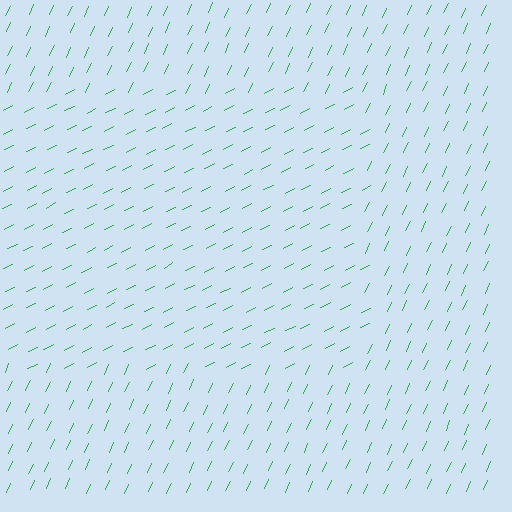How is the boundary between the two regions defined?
The boundary is defined purely by a change in line orientation (approximately 38 degrees difference). All lines are the same color and thickness.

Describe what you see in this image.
The image is filled with small green line segments. A rectangle region in the image has lines oriented differently from the surrounding lines, creating a visible texture boundary.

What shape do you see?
I see a rectangle.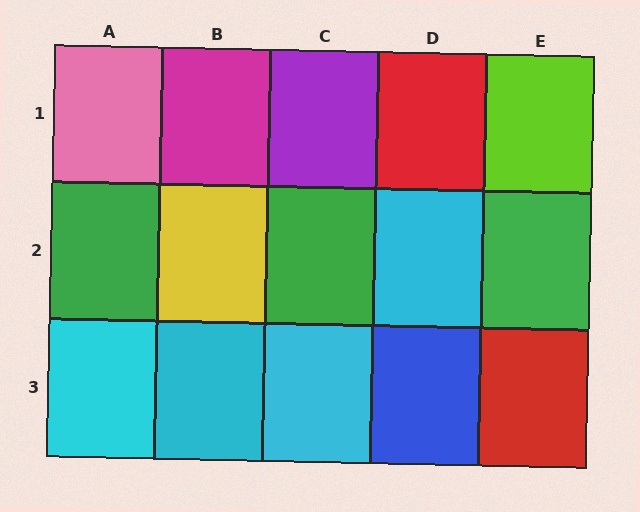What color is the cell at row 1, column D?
Red.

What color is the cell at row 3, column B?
Cyan.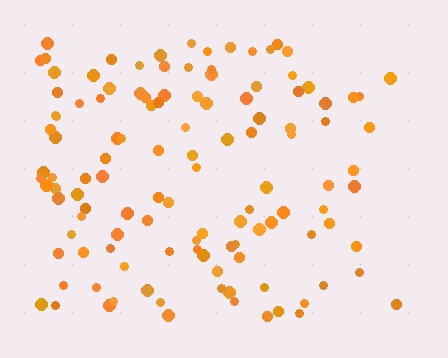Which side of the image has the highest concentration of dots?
The left.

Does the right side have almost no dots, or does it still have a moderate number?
Still a moderate number, just noticeably fewer than the left.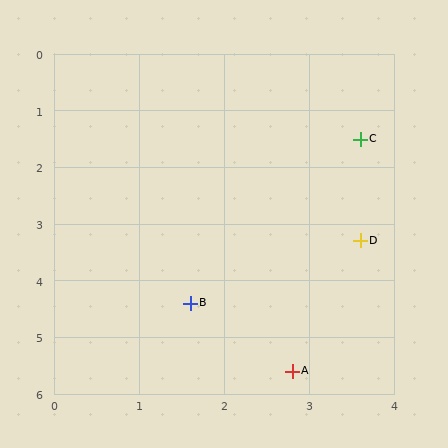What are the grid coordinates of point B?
Point B is at approximately (1.6, 4.4).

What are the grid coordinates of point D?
Point D is at approximately (3.6, 3.3).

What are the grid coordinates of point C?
Point C is at approximately (3.6, 1.5).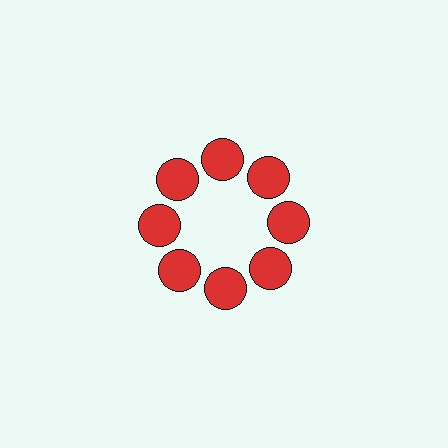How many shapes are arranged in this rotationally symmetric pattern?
There are 8 shapes, arranged in 8 groups of 1.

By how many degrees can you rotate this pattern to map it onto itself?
The pattern maps onto itself every 45 degrees of rotation.